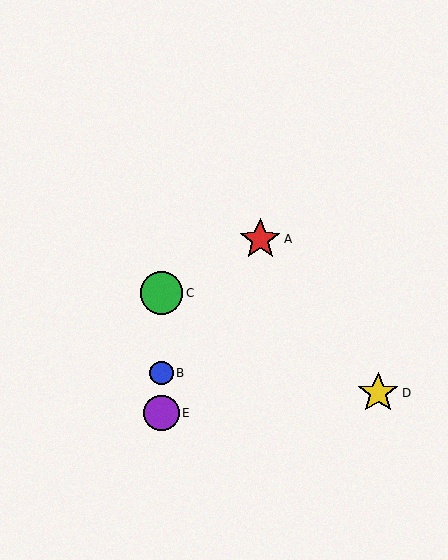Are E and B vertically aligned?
Yes, both are at x≈161.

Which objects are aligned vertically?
Objects B, C, E are aligned vertically.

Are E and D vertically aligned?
No, E is at x≈161 and D is at x≈378.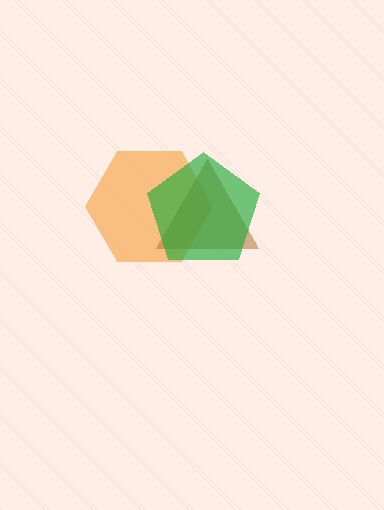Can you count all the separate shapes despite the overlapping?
Yes, there are 3 separate shapes.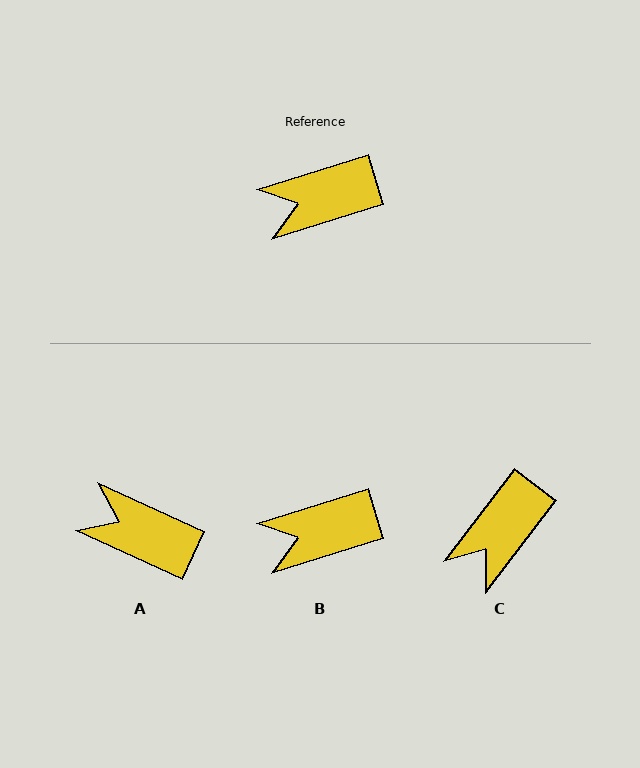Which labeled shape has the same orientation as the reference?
B.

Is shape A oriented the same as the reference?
No, it is off by about 42 degrees.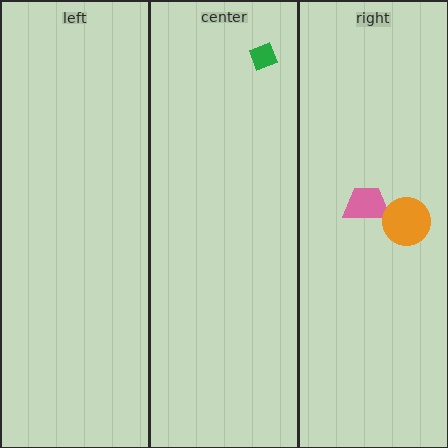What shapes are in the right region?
The pink trapezoid, the orange circle.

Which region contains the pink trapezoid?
The right region.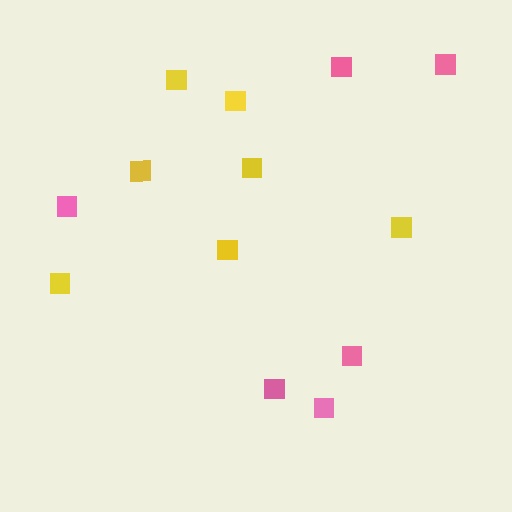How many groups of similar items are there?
There are 2 groups: one group of yellow squares (7) and one group of pink squares (6).